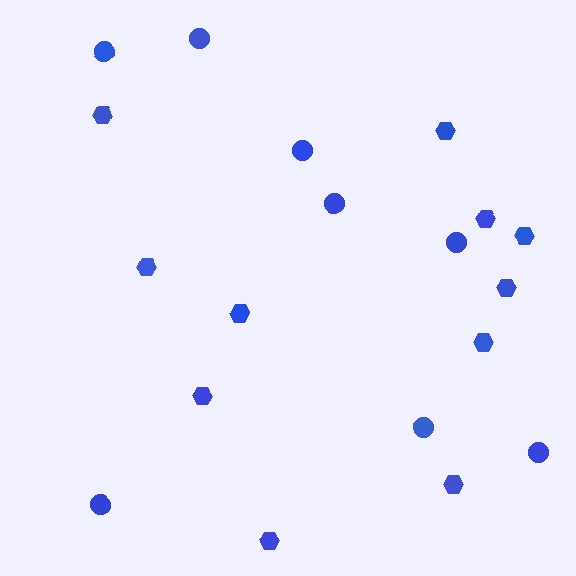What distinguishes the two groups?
There are 2 groups: one group of hexagons (11) and one group of circles (8).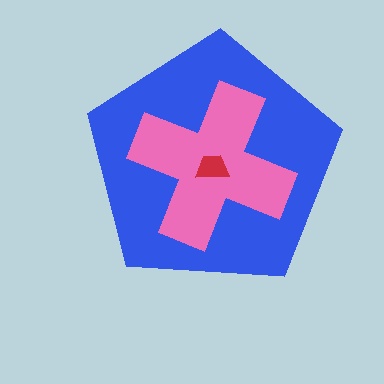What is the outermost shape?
The blue pentagon.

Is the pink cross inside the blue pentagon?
Yes.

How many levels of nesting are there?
3.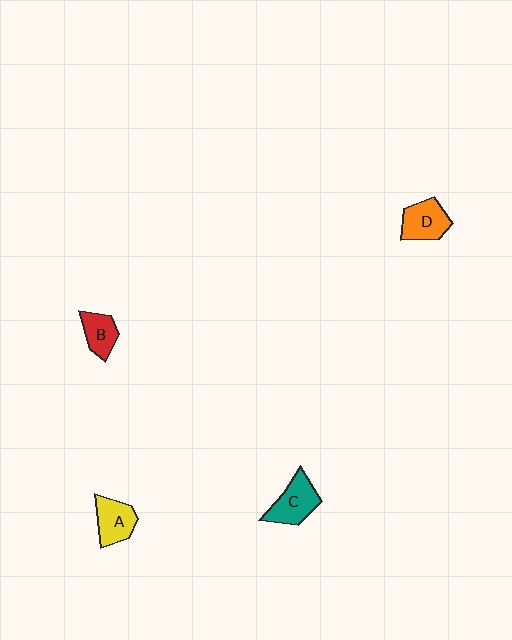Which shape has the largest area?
Shape C (teal).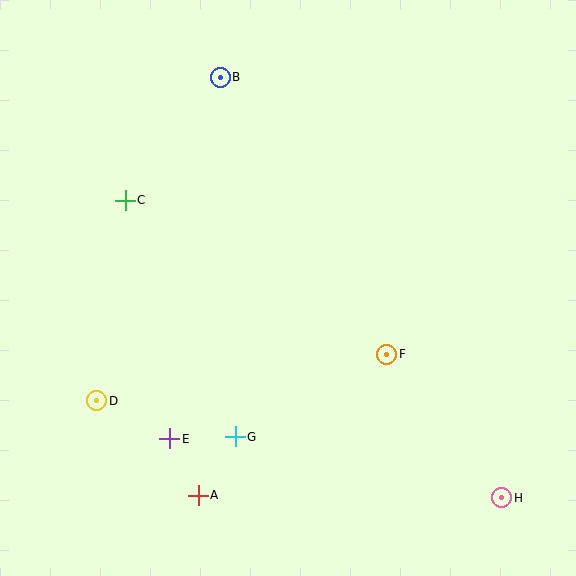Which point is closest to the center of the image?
Point F at (387, 354) is closest to the center.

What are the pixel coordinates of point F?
Point F is at (387, 354).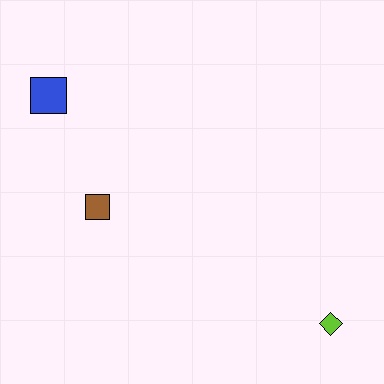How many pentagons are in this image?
There are no pentagons.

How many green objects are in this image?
There are no green objects.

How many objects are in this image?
There are 3 objects.